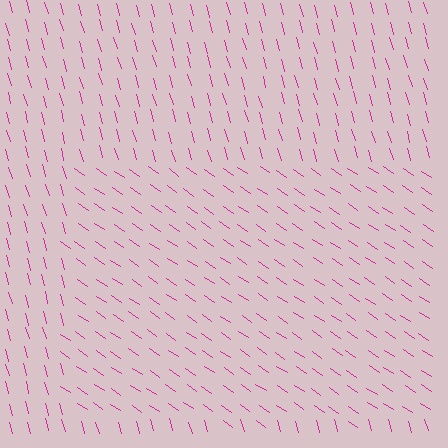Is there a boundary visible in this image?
Yes, there is a texture boundary formed by a change in line orientation.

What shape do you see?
I see a rectangle.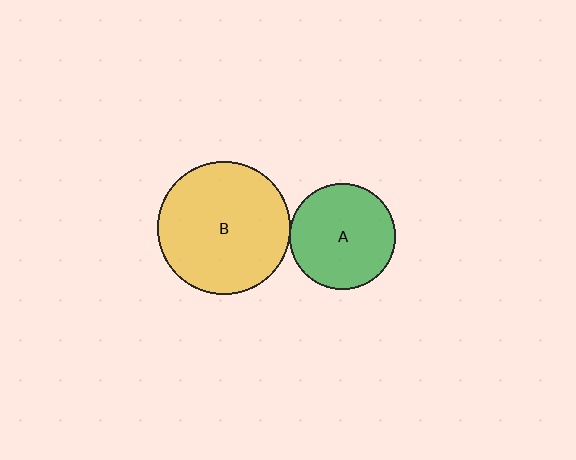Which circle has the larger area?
Circle B (yellow).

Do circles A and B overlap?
Yes.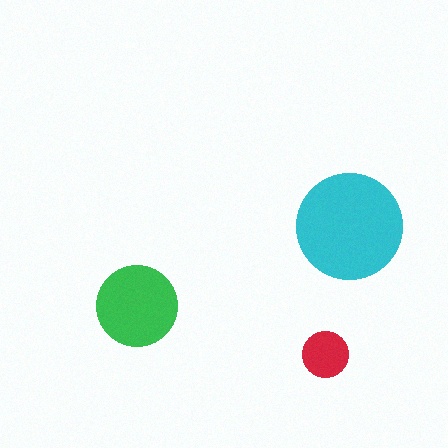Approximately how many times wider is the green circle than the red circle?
About 2 times wider.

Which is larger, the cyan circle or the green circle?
The cyan one.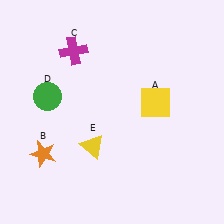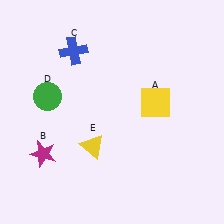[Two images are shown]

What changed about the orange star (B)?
In Image 1, B is orange. In Image 2, it changed to magenta.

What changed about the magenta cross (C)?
In Image 1, C is magenta. In Image 2, it changed to blue.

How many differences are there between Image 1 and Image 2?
There are 2 differences between the two images.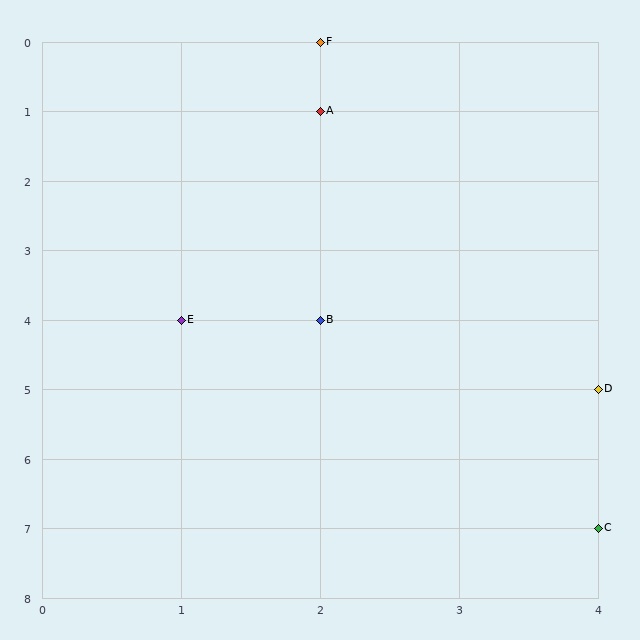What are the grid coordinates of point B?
Point B is at grid coordinates (2, 4).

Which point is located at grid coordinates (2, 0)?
Point F is at (2, 0).